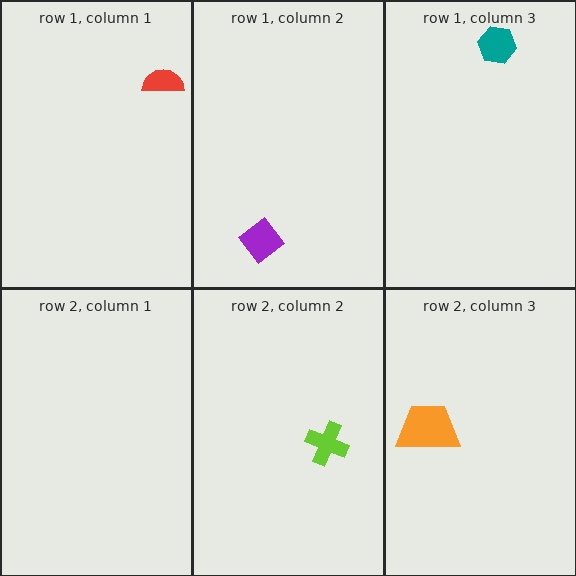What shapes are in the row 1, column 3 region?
The teal hexagon.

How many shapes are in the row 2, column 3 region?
1.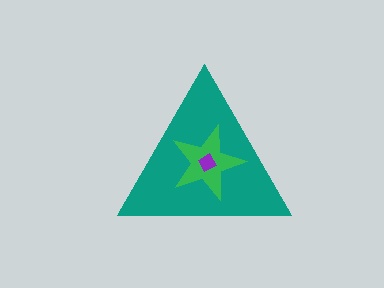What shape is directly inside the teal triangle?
The green star.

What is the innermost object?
The purple square.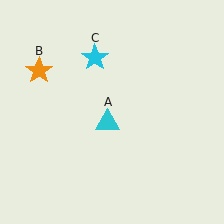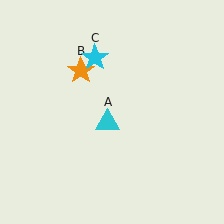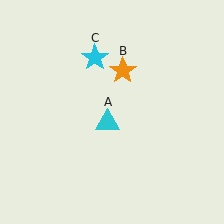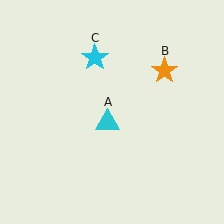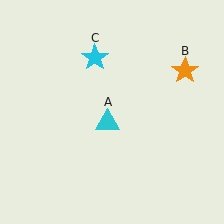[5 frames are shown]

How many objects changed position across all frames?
1 object changed position: orange star (object B).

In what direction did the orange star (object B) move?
The orange star (object B) moved right.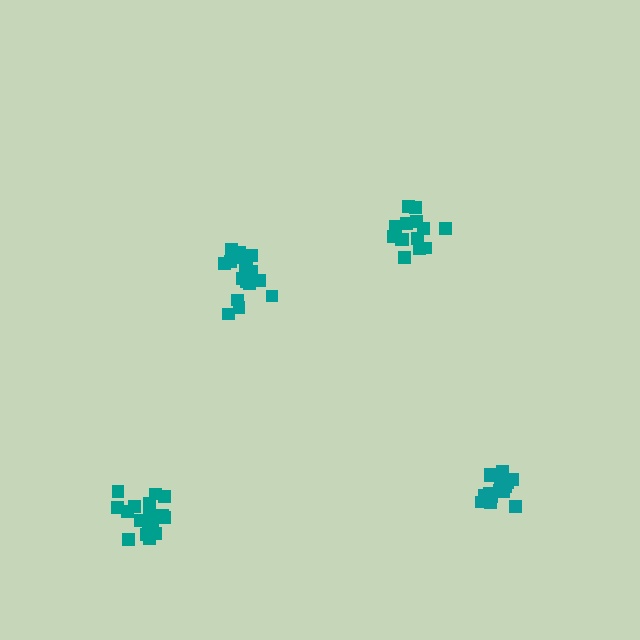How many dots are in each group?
Group 1: 16 dots, Group 2: 15 dots, Group 3: 18 dots, Group 4: 18 dots (67 total).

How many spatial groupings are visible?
There are 4 spatial groupings.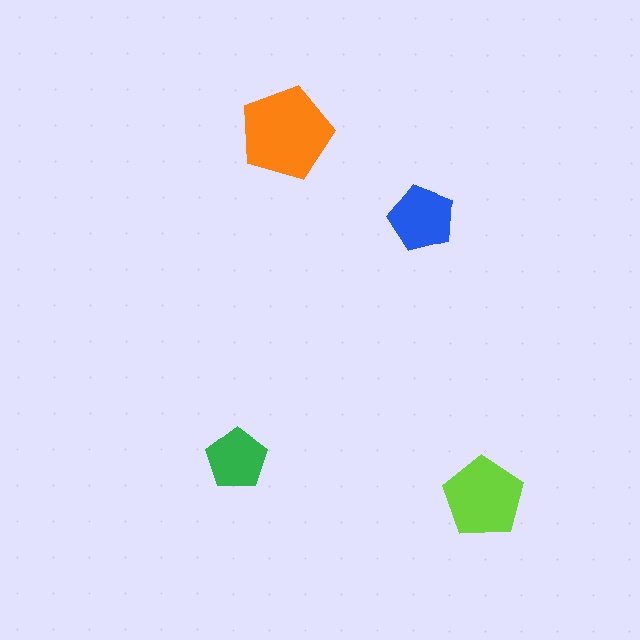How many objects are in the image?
There are 4 objects in the image.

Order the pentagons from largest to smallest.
the orange one, the lime one, the blue one, the green one.